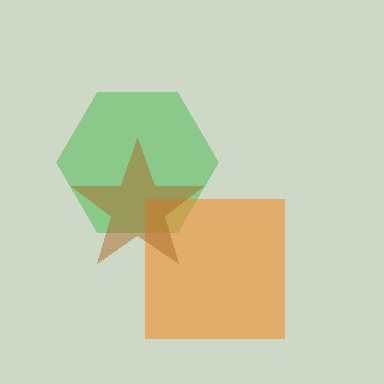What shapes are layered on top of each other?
The layered shapes are: a green hexagon, an orange square, a brown star.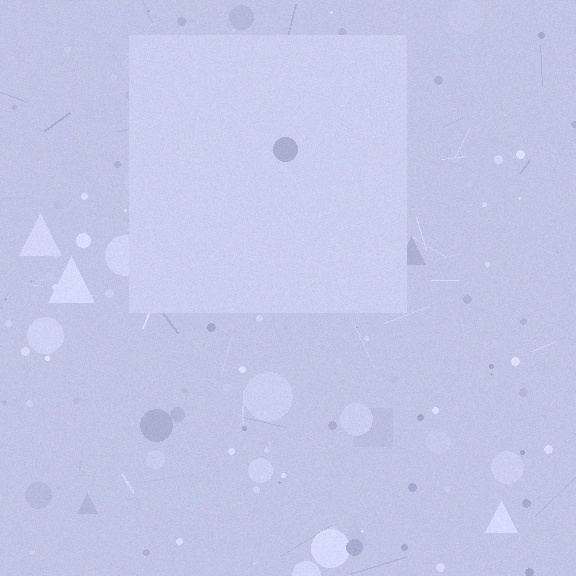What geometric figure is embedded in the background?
A square is embedded in the background.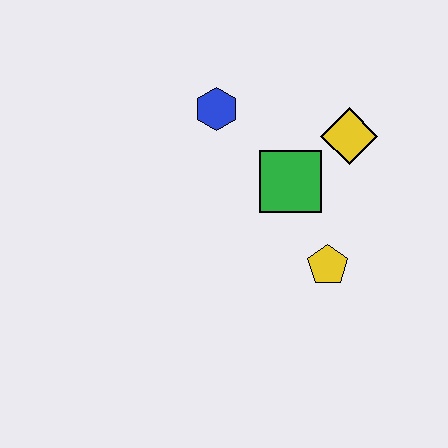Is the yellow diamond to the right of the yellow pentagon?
Yes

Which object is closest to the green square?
The yellow diamond is closest to the green square.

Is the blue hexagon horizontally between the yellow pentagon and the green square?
No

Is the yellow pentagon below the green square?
Yes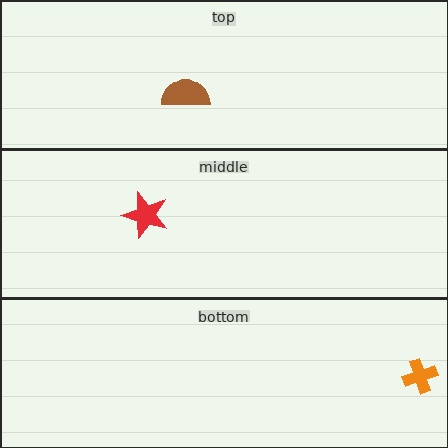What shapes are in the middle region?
The red star.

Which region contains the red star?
The middle region.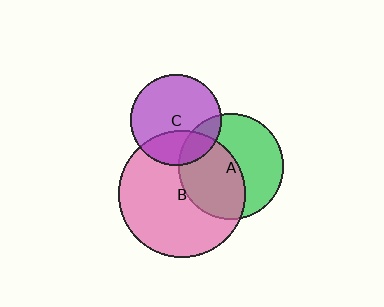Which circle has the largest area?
Circle B (pink).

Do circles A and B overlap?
Yes.